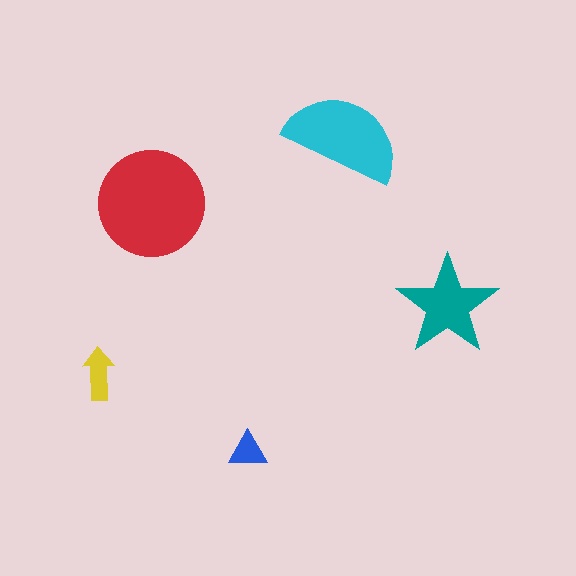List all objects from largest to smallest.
The red circle, the cyan semicircle, the teal star, the yellow arrow, the blue triangle.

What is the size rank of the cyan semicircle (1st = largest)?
2nd.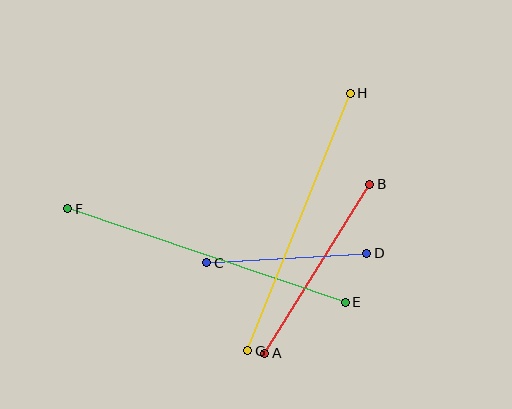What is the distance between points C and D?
The distance is approximately 160 pixels.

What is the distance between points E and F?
The distance is approximately 293 pixels.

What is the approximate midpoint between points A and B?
The midpoint is at approximately (317, 269) pixels.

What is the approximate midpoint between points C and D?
The midpoint is at approximately (287, 258) pixels.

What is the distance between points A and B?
The distance is approximately 199 pixels.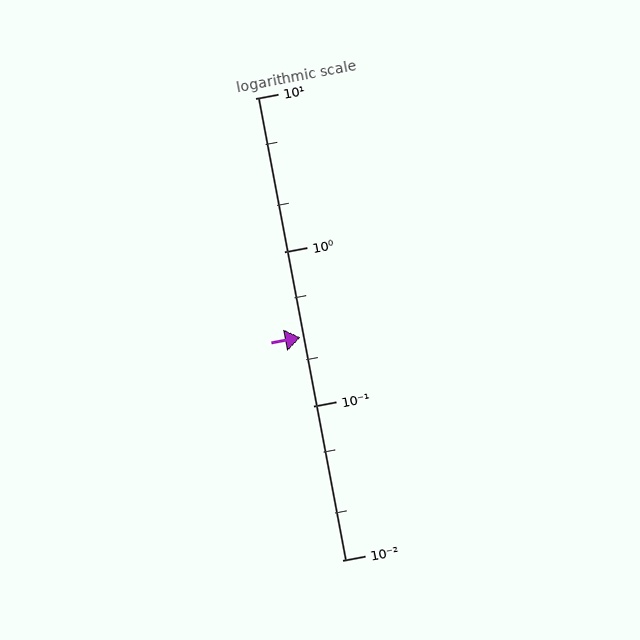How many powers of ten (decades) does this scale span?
The scale spans 3 decades, from 0.01 to 10.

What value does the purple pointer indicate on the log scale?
The pointer indicates approximately 0.28.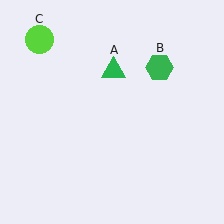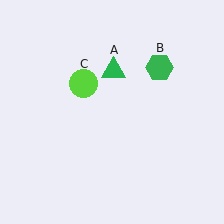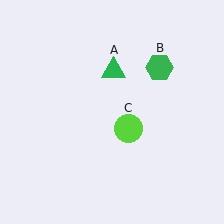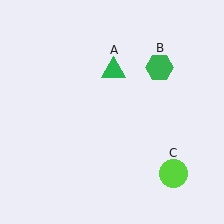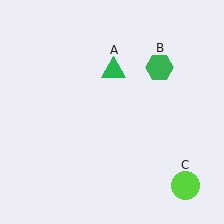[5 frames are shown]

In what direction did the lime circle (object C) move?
The lime circle (object C) moved down and to the right.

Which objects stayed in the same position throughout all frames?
Green triangle (object A) and green hexagon (object B) remained stationary.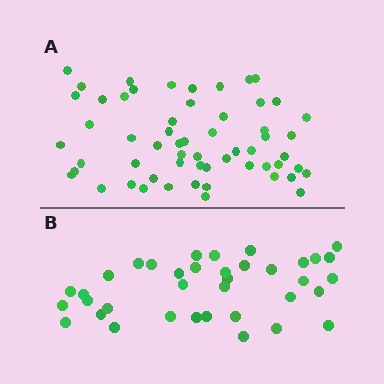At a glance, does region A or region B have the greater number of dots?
Region A (the top region) has more dots.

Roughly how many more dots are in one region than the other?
Region A has approximately 20 more dots than region B.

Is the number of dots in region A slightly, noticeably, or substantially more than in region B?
Region A has substantially more. The ratio is roughly 1.6 to 1.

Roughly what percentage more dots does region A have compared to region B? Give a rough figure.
About 55% more.